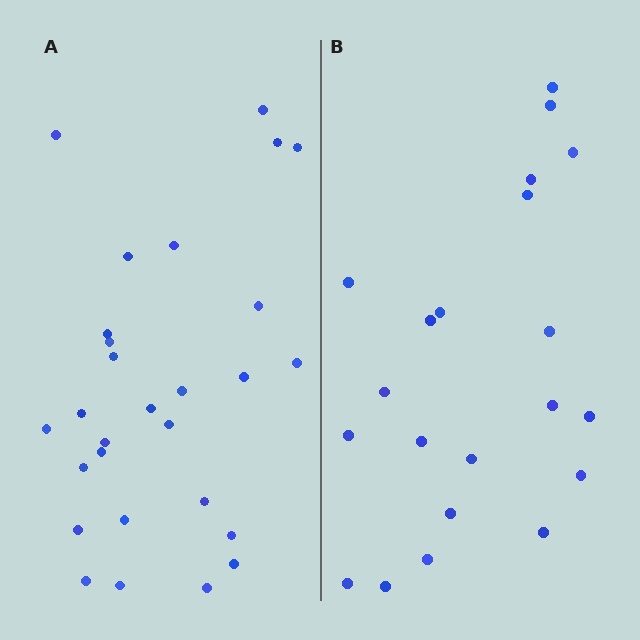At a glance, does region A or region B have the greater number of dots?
Region A (the left region) has more dots.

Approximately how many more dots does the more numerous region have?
Region A has roughly 8 or so more dots than region B.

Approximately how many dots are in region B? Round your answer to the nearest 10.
About 20 dots. (The exact count is 21, which rounds to 20.)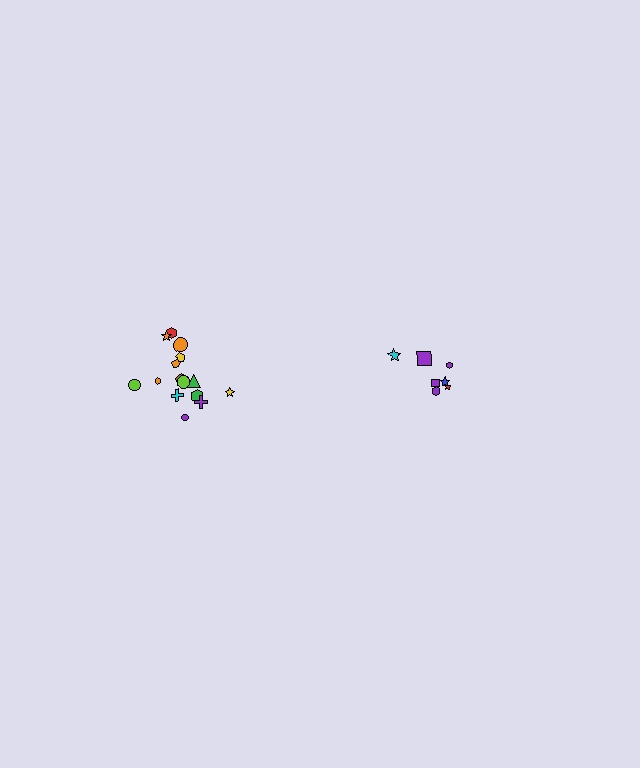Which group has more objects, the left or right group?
The left group.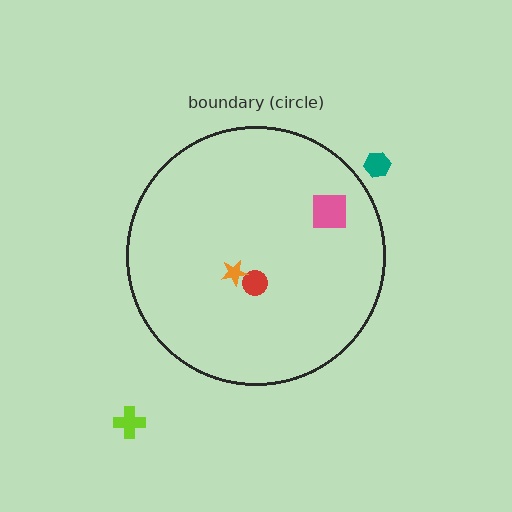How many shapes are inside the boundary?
3 inside, 2 outside.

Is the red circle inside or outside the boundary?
Inside.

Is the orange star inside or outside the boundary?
Inside.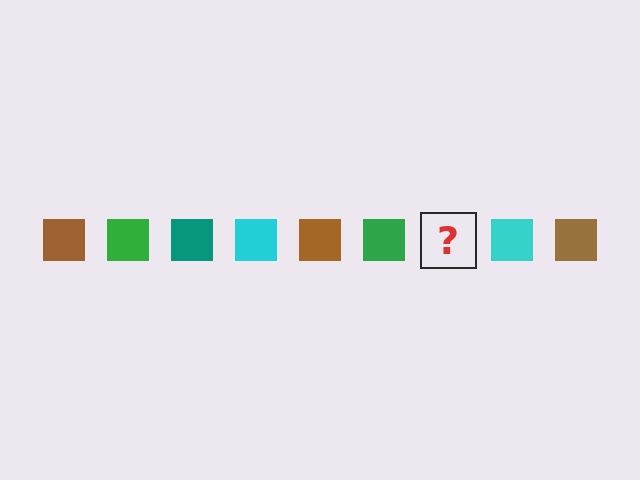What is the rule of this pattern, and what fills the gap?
The rule is that the pattern cycles through brown, green, teal, cyan squares. The gap should be filled with a teal square.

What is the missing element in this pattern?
The missing element is a teal square.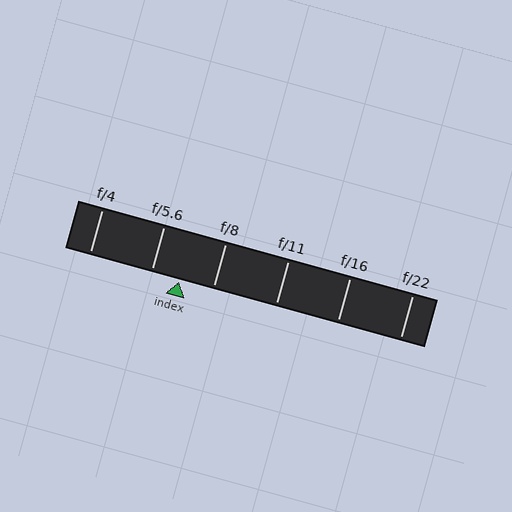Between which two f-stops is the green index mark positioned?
The index mark is between f/5.6 and f/8.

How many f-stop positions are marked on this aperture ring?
There are 6 f-stop positions marked.